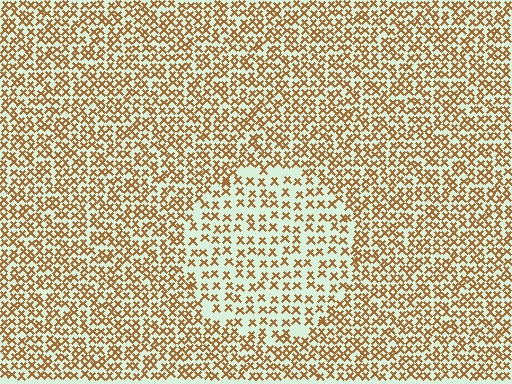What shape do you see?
I see a circle.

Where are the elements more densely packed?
The elements are more densely packed outside the circle boundary.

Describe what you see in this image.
The image contains small brown elements arranged at two different densities. A circle-shaped region is visible where the elements are less densely packed than the surrounding area.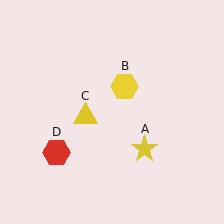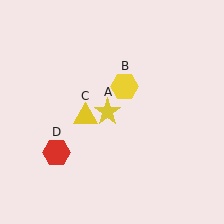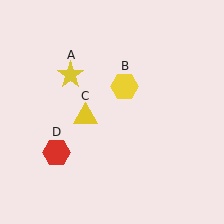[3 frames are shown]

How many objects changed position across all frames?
1 object changed position: yellow star (object A).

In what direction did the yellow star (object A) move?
The yellow star (object A) moved up and to the left.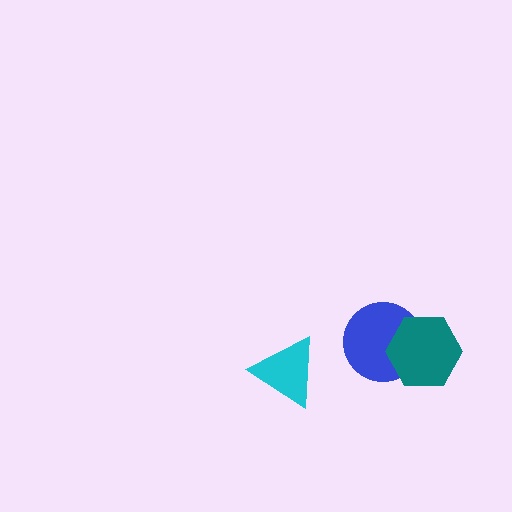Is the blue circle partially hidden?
Yes, it is partially covered by another shape.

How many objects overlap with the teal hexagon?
1 object overlaps with the teal hexagon.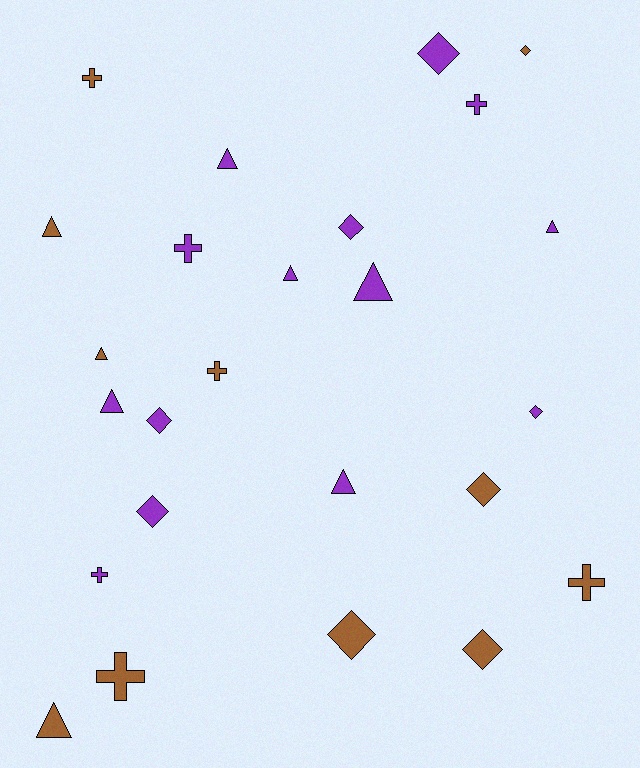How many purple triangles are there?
There are 6 purple triangles.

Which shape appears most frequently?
Diamond, with 9 objects.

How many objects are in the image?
There are 25 objects.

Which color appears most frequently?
Purple, with 14 objects.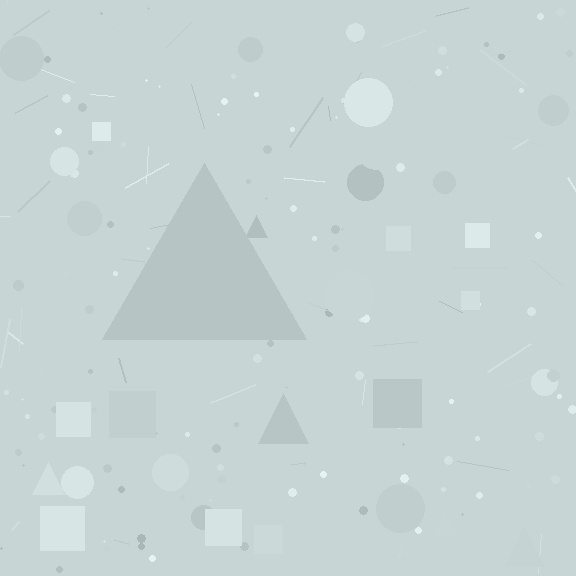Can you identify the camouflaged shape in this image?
The camouflaged shape is a triangle.